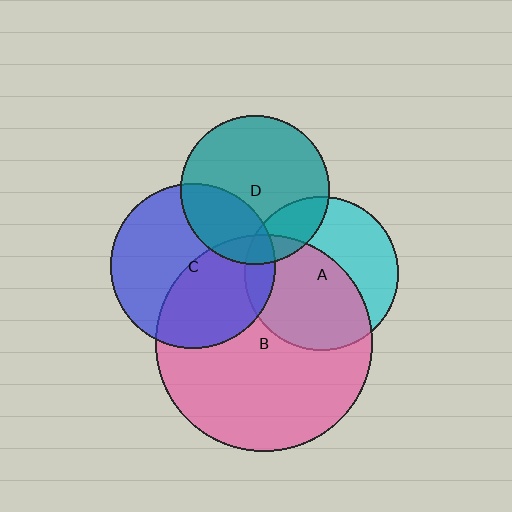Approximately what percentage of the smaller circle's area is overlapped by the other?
Approximately 45%.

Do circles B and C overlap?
Yes.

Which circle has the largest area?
Circle B (pink).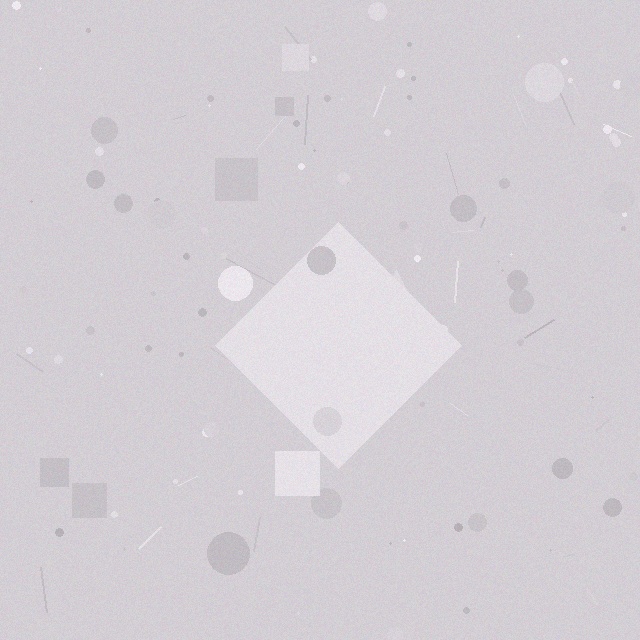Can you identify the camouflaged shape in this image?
The camouflaged shape is a diamond.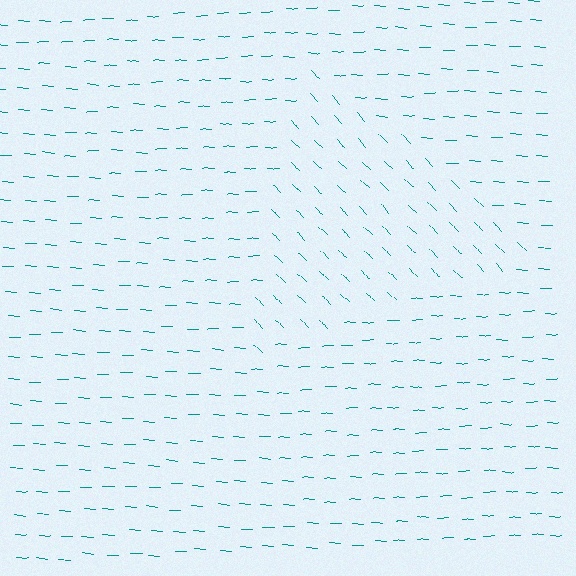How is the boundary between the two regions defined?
The boundary is defined purely by a change in line orientation (approximately 45 degrees difference). All lines are the same color and thickness.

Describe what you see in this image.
The image is filled with small teal line segments. A triangle region in the image has lines oriented differently from the surrounding lines, creating a visible texture boundary.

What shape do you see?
I see a triangle.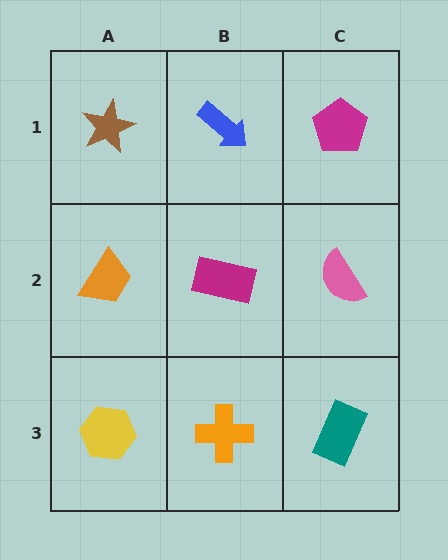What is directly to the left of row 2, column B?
An orange trapezoid.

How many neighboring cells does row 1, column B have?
3.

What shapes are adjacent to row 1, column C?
A pink semicircle (row 2, column C), a blue arrow (row 1, column B).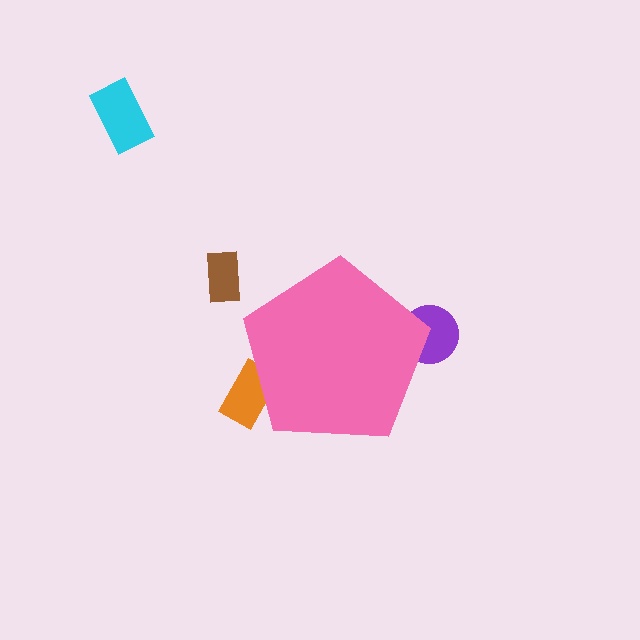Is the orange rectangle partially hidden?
Yes, the orange rectangle is partially hidden behind the pink pentagon.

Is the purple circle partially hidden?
Yes, the purple circle is partially hidden behind the pink pentagon.